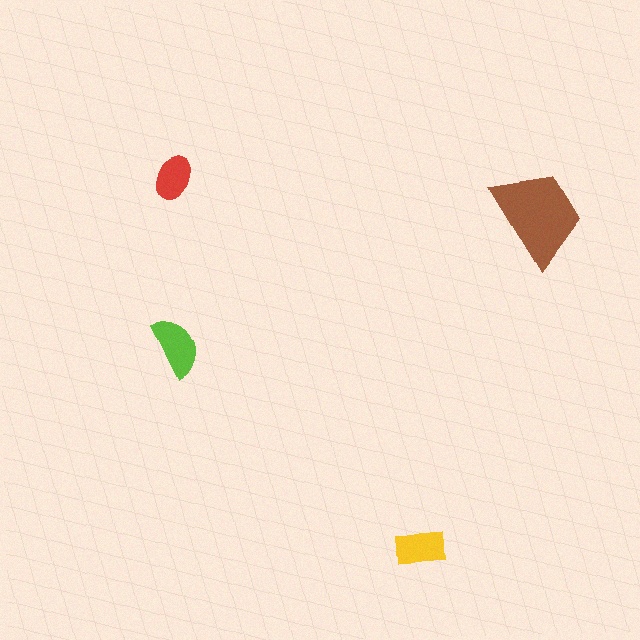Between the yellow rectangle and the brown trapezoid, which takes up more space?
The brown trapezoid.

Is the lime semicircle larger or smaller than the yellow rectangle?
Larger.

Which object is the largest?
The brown trapezoid.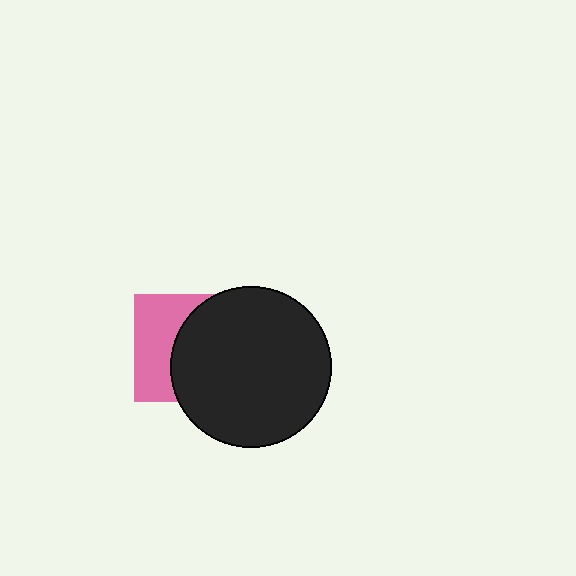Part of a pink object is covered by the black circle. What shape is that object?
It is a square.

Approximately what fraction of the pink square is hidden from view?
Roughly 57% of the pink square is hidden behind the black circle.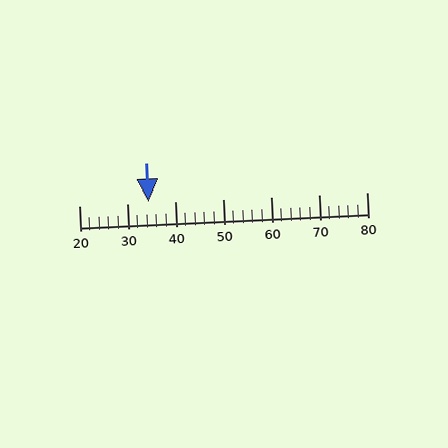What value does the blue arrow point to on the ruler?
The blue arrow points to approximately 34.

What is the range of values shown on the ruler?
The ruler shows values from 20 to 80.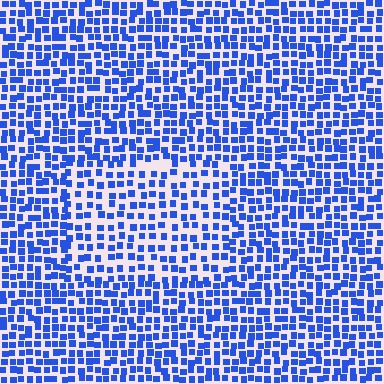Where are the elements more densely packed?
The elements are more densely packed outside the rectangle boundary.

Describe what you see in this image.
The image contains small blue elements arranged at two different densities. A rectangle-shaped region is visible where the elements are less densely packed than the surrounding area.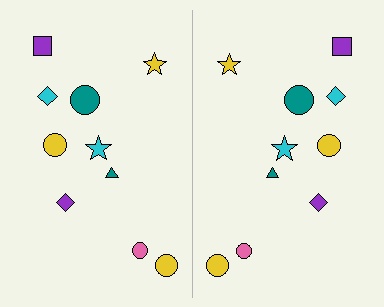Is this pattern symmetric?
Yes, this pattern has bilateral (reflection) symmetry.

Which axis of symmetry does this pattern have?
The pattern has a vertical axis of symmetry running through the center of the image.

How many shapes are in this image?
There are 20 shapes in this image.